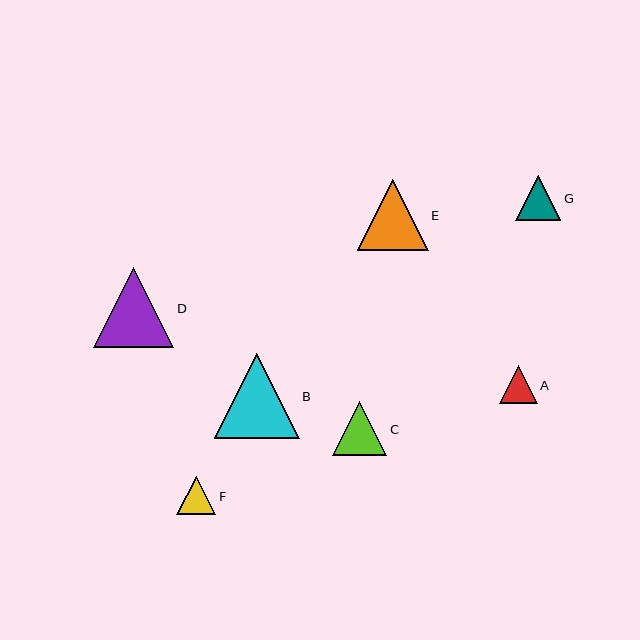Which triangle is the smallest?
Triangle A is the smallest with a size of approximately 38 pixels.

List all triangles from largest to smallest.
From largest to smallest: B, D, E, C, G, F, A.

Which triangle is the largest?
Triangle B is the largest with a size of approximately 85 pixels.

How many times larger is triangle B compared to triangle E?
Triangle B is approximately 1.2 times the size of triangle E.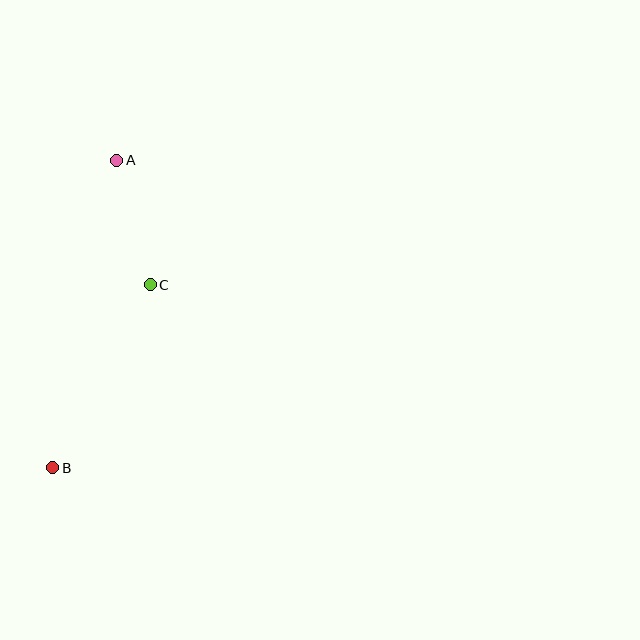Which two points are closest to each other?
Points A and C are closest to each other.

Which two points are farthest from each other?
Points A and B are farthest from each other.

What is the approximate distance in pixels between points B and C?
The distance between B and C is approximately 207 pixels.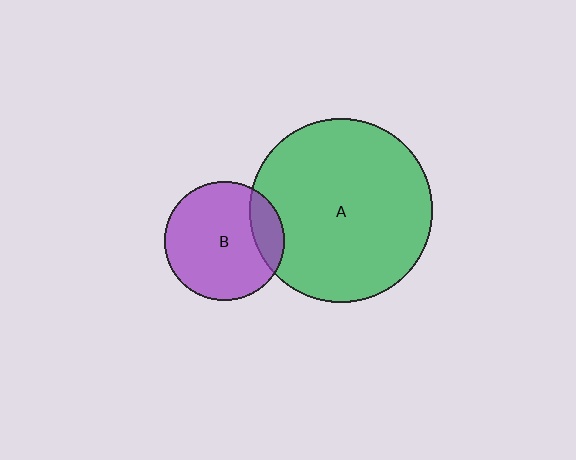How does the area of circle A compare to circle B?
Approximately 2.4 times.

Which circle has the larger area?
Circle A (green).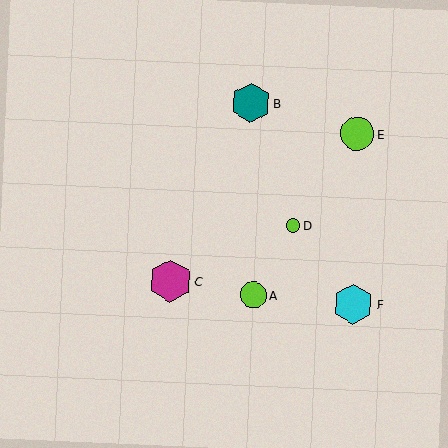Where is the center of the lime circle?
The center of the lime circle is at (293, 225).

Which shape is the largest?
The magenta hexagon (labeled C) is the largest.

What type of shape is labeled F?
Shape F is a cyan hexagon.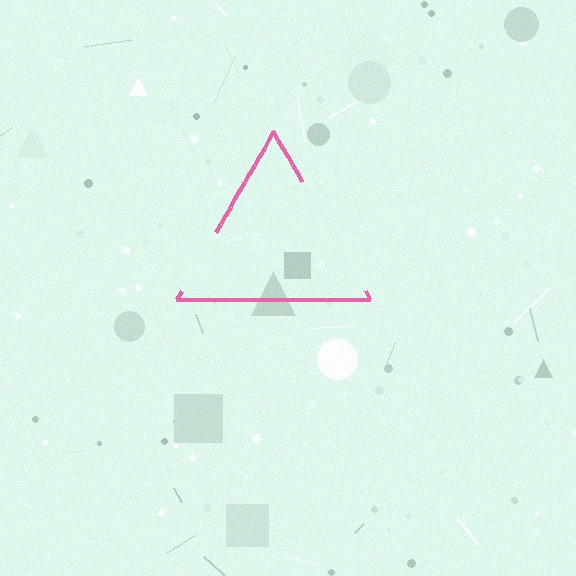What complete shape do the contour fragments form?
The contour fragments form a triangle.